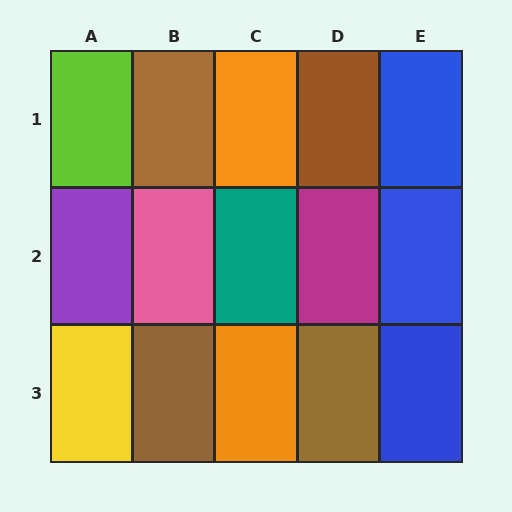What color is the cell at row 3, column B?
Brown.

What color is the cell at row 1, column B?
Brown.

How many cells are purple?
1 cell is purple.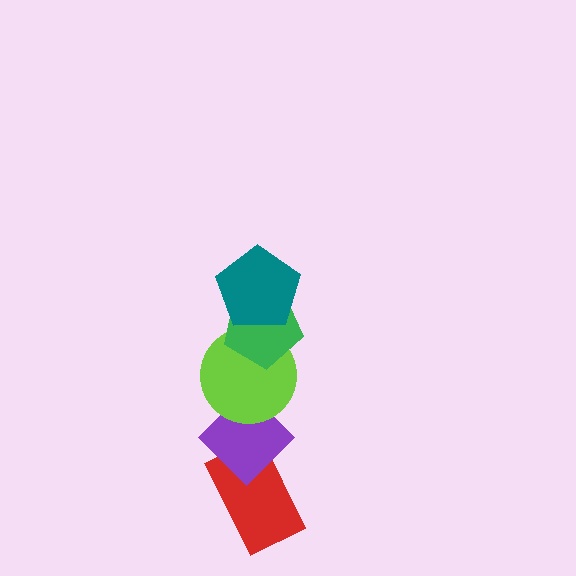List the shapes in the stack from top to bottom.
From top to bottom: the teal pentagon, the green pentagon, the lime circle, the purple diamond, the red rectangle.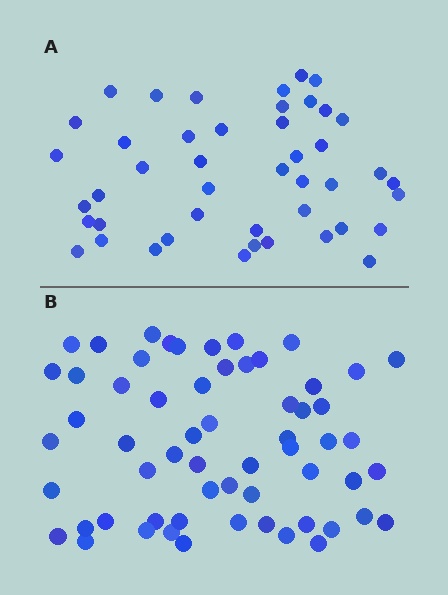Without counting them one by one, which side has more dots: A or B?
Region B (the bottom region) has more dots.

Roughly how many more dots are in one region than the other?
Region B has approximately 15 more dots than region A.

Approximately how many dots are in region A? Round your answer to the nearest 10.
About 40 dots. (The exact count is 45, which rounds to 40.)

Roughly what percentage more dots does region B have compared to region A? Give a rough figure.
About 35% more.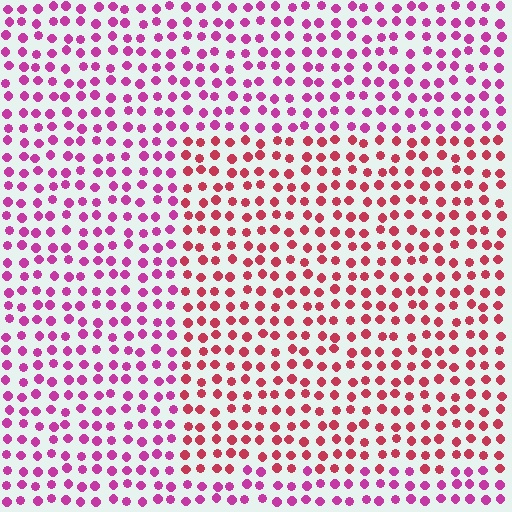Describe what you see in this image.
The image is filled with small magenta elements in a uniform arrangement. A rectangle-shaped region is visible where the elements are tinted to a slightly different hue, forming a subtle color boundary.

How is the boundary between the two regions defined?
The boundary is defined purely by a slight shift in hue (about 34 degrees). Spacing, size, and orientation are identical on both sides.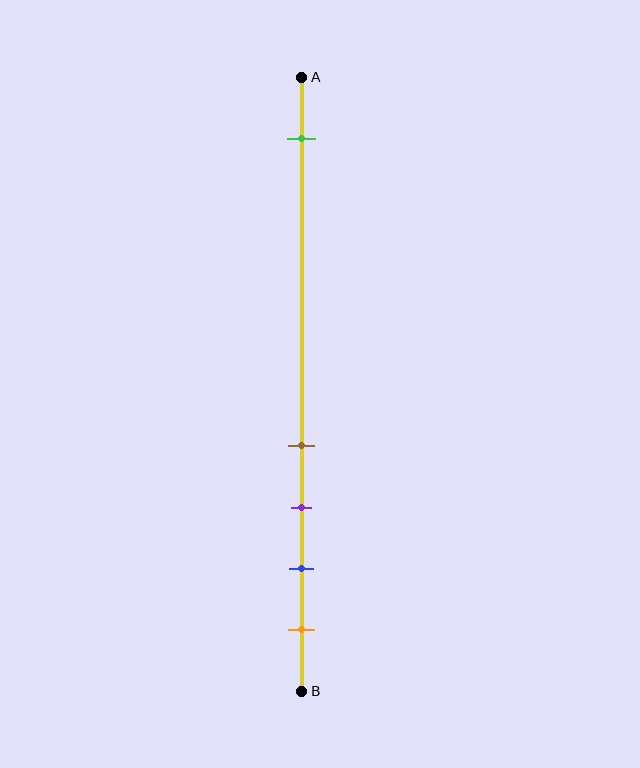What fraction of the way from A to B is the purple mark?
The purple mark is approximately 70% (0.7) of the way from A to B.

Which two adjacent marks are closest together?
The brown and purple marks are the closest adjacent pair.